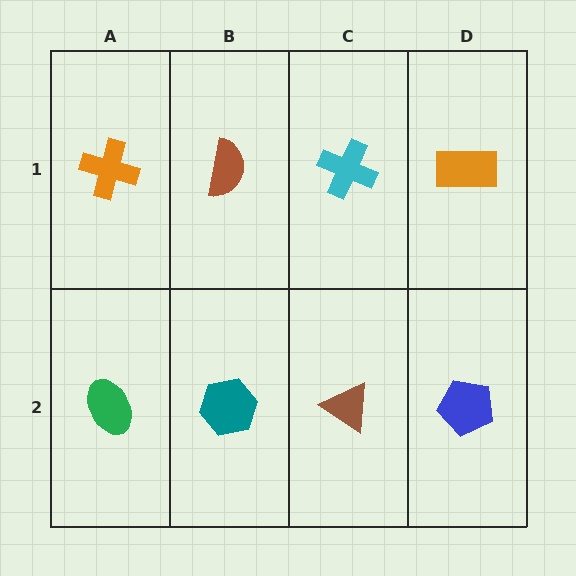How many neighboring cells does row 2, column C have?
3.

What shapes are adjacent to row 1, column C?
A brown triangle (row 2, column C), a brown semicircle (row 1, column B), an orange rectangle (row 1, column D).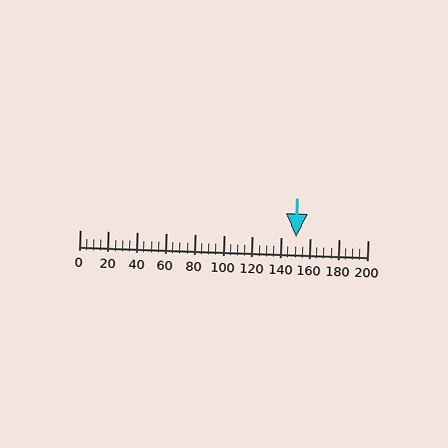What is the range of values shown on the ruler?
The ruler shows values from 0 to 200.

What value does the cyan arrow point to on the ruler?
The cyan arrow points to approximately 150.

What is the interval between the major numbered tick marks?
The major tick marks are spaced 20 units apart.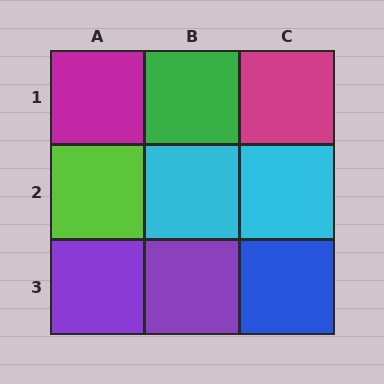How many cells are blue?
1 cell is blue.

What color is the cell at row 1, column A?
Magenta.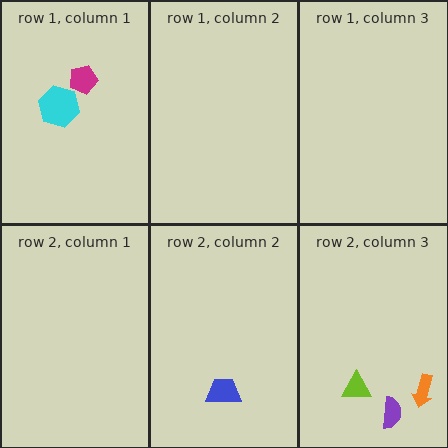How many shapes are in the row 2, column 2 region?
1.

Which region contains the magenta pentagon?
The row 1, column 1 region.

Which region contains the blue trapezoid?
The row 2, column 2 region.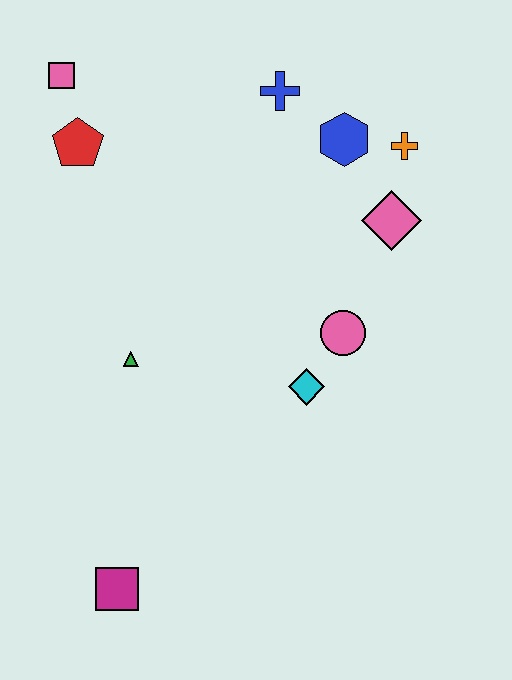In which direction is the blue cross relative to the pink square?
The blue cross is to the right of the pink square.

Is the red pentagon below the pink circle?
No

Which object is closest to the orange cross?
The blue hexagon is closest to the orange cross.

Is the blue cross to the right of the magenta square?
Yes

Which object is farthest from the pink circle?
The pink square is farthest from the pink circle.